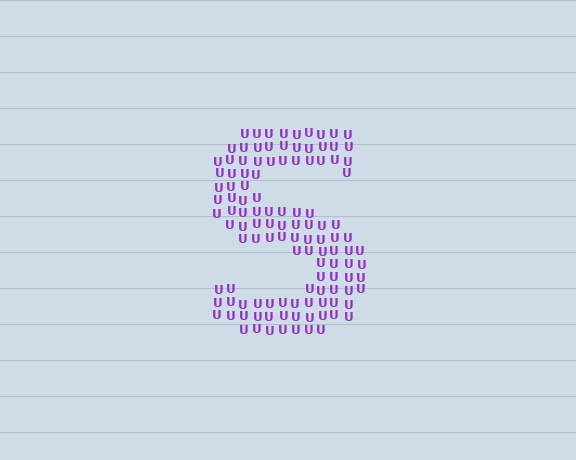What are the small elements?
The small elements are letter U's.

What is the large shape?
The large shape is the letter S.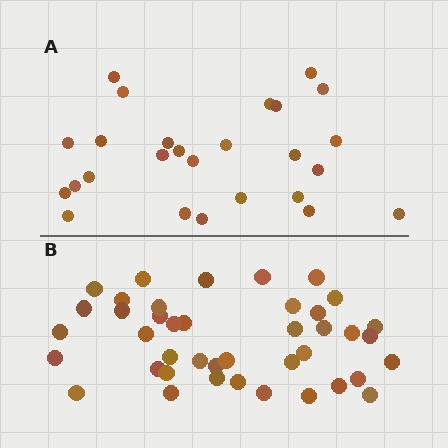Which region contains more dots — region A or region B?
Region B (the bottom region) has more dots.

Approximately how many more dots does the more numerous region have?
Region B has approximately 15 more dots than region A.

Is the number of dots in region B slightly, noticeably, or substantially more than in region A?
Region B has substantially more. The ratio is roughly 1.6 to 1.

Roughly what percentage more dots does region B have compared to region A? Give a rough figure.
About 60% more.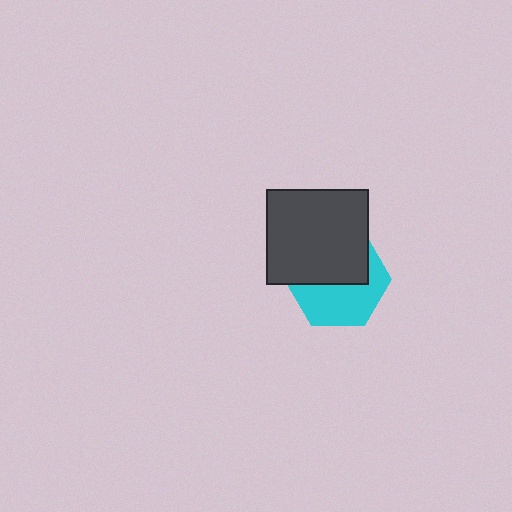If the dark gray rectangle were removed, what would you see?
You would see the complete cyan hexagon.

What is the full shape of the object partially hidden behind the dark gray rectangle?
The partially hidden object is a cyan hexagon.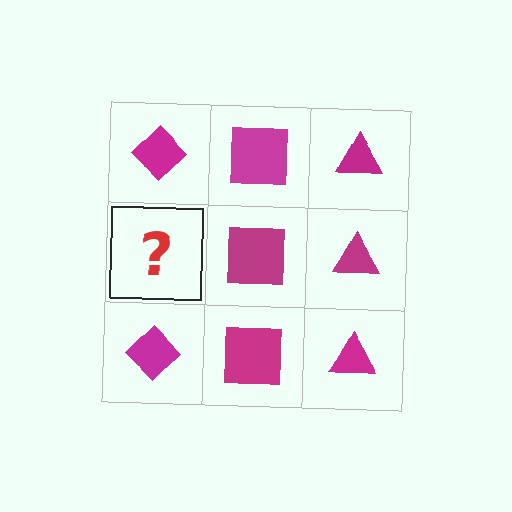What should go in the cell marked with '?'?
The missing cell should contain a magenta diamond.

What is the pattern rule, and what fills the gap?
The rule is that each column has a consistent shape. The gap should be filled with a magenta diamond.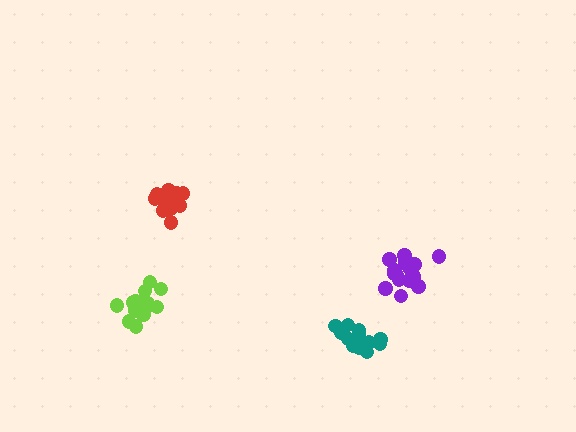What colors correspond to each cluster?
The clusters are colored: red, teal, lime, purple.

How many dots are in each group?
Group 1: 15 dots, Group 2: 15 dots, Group 3: 15 dots, Group 4: 15 dots (60 total).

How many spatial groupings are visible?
There are 4 spatial groupings.